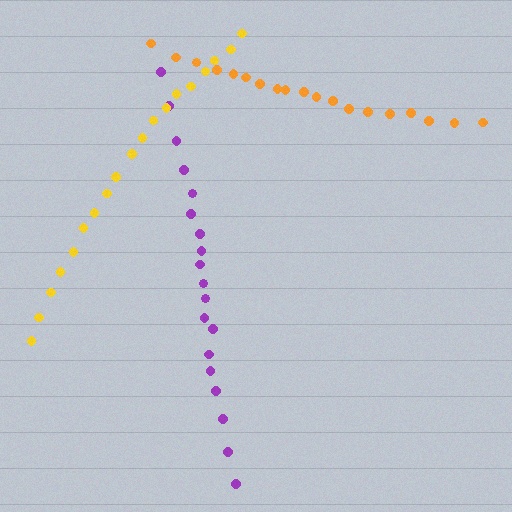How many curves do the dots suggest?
There are 3 distinct paths.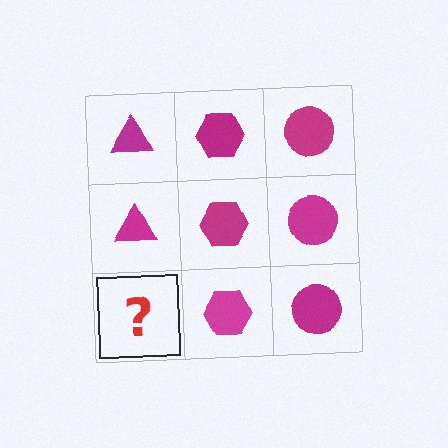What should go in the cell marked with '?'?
The missing cell should contain a magenta triangle.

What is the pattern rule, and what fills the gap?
The rule is that each column has a consistent shape. The gap should be filled with a magenta triangle.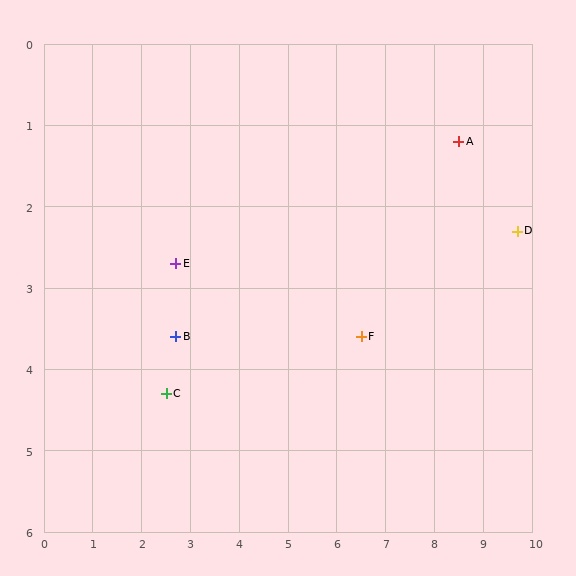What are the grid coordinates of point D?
Point D is at approximately (9.7, 2.3).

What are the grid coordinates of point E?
Point E is at approximately (2.7, 2.7).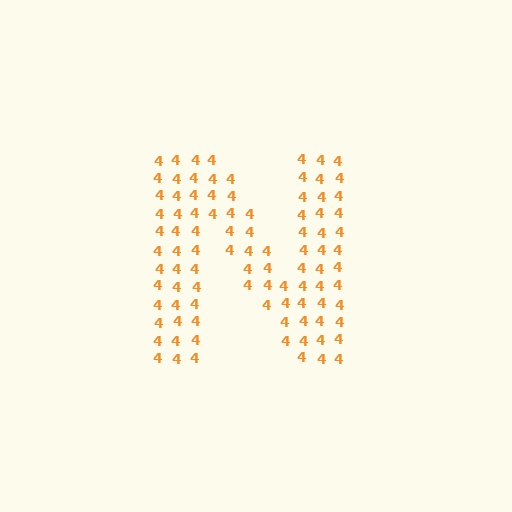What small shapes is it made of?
It is made of small digit 4's.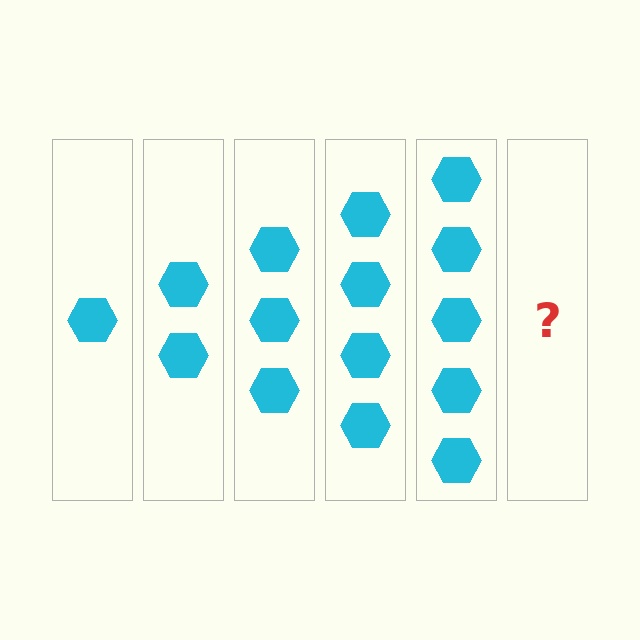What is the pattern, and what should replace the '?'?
The pattern is that each step adds one more hexagon. The '?' should be 6 hexagons.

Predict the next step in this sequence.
The next step is 6 hexagons.